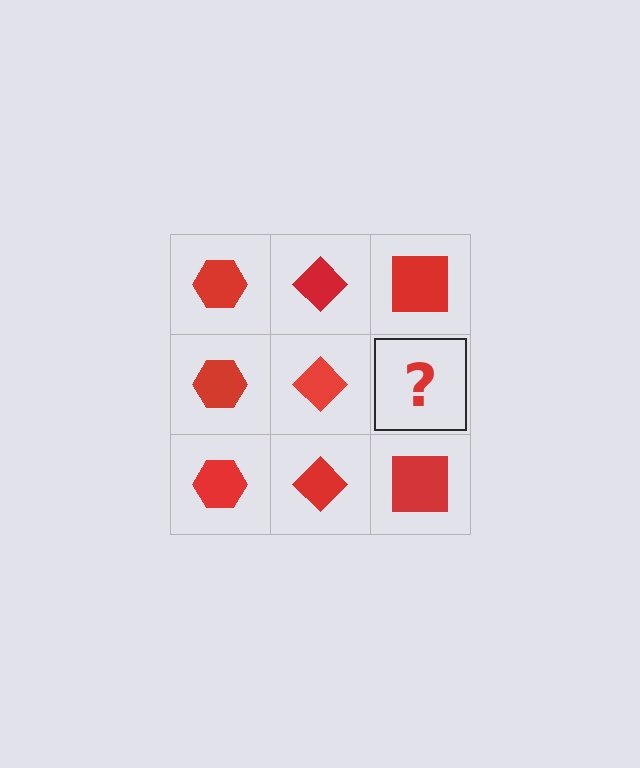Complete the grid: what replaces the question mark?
The question mark should be replaced with a red square.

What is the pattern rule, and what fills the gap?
The rule is that each column has a consistent shape. The gap should be filled with a red square.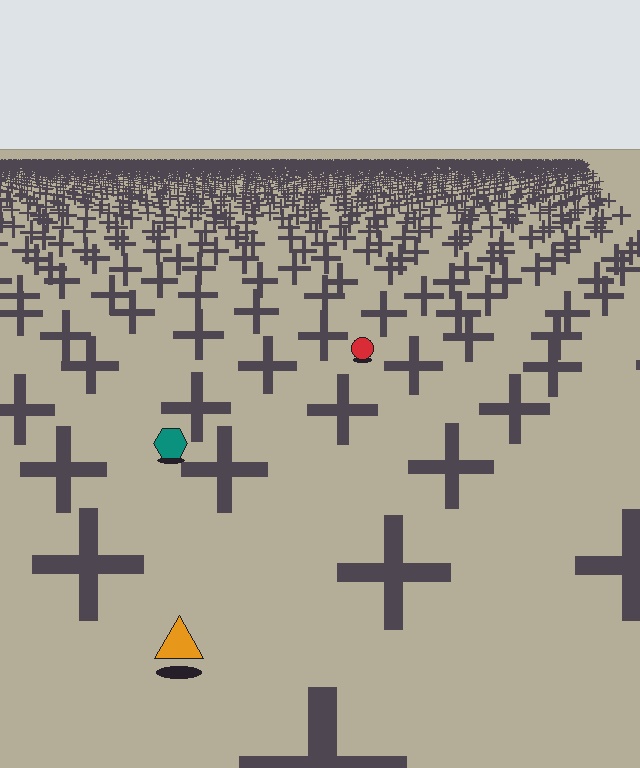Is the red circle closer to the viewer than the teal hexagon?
No. The teal hexagon is closer — you can tell from the texture gradient: the ground texture is coarser near it.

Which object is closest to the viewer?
The orange triangle is closest. The texture marks near it are larger and more spread out.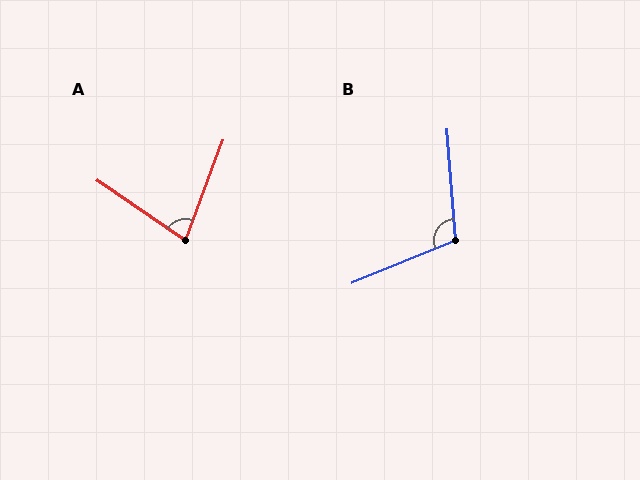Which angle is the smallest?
A, at approximately 76 degrees.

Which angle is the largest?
B, at approximately 108 degrees.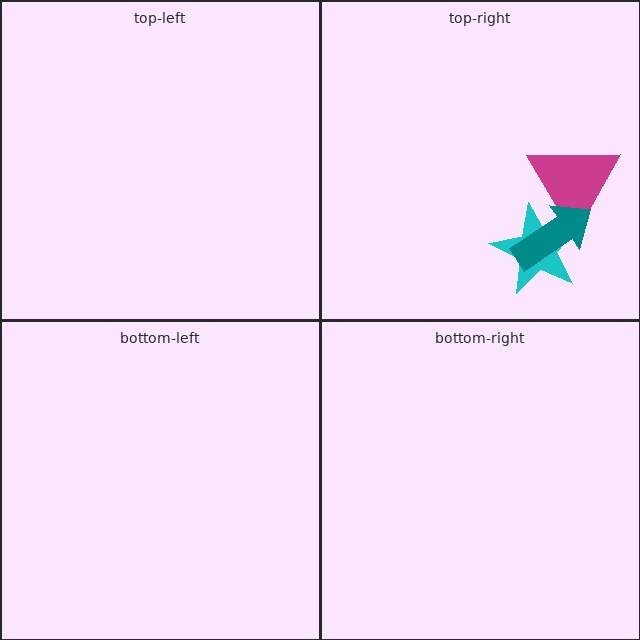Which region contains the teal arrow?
The top-right region.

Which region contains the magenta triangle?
The top-right region.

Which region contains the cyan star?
The top-right region.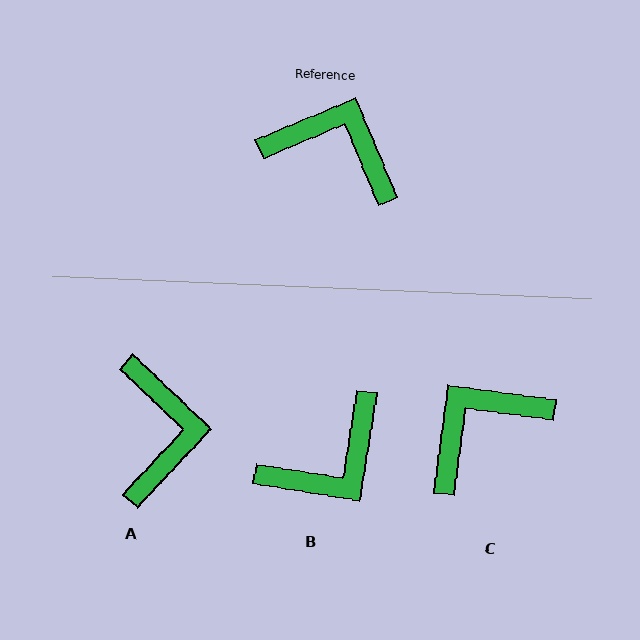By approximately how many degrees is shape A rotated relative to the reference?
Approximately 66 degrees clockwise.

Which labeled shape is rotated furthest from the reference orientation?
B, about 122 degrees away.